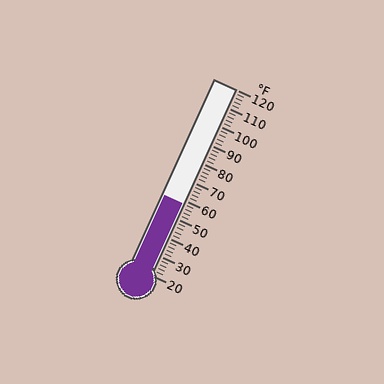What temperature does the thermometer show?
The thermometer shows approximately 58°F.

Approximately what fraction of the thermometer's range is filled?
The thermometer is filled to approximately 40% of its range.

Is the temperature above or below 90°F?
The temperature is below 90°F.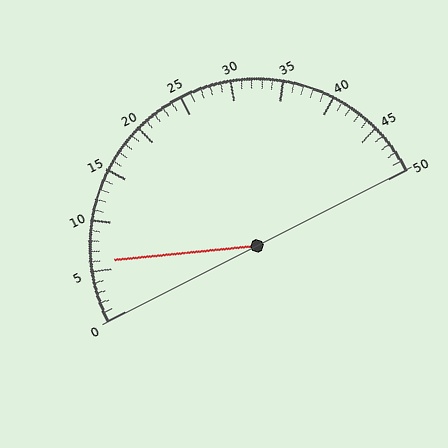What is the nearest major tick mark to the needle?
The nearest major tick mark is 5.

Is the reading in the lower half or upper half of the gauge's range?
The reading is in the lower half of the range (0 to 50).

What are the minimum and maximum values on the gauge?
The gauge ranges from 0 to 50.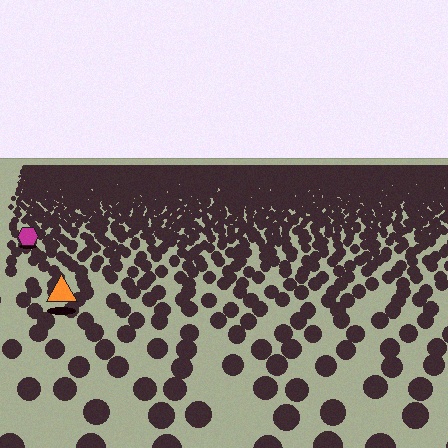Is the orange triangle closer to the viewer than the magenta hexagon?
Yes. The orange triangle is closer — you can tell from the texture gradient: the ground texture is coarser near it.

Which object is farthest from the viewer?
The magenta hexagon is farthest from the viewer. It appears smaller and the ground texture around it is denser.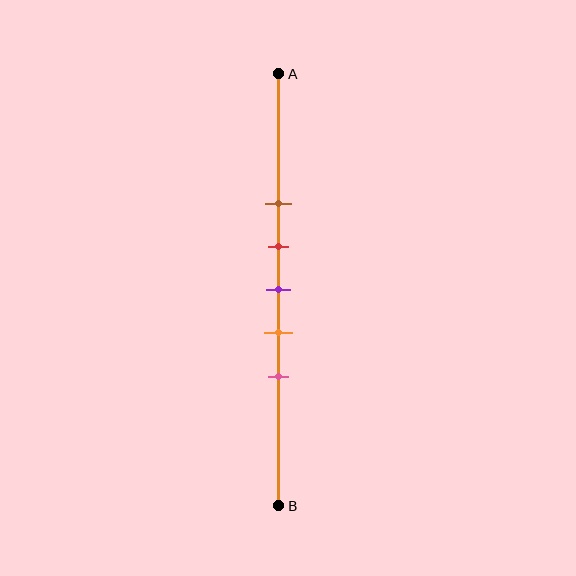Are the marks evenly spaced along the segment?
Yes, the marks are approximately evenly spaced.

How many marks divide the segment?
There are 5 marks dividing the segment.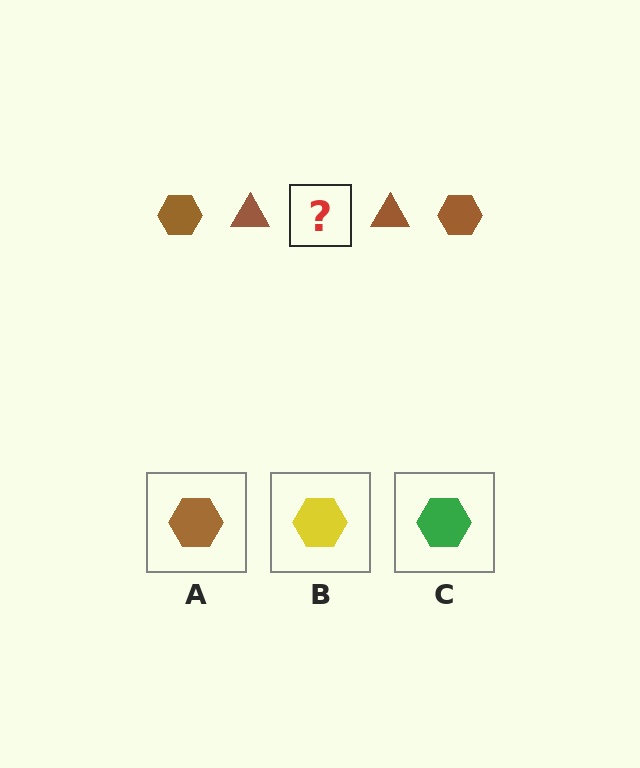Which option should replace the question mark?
Option A.